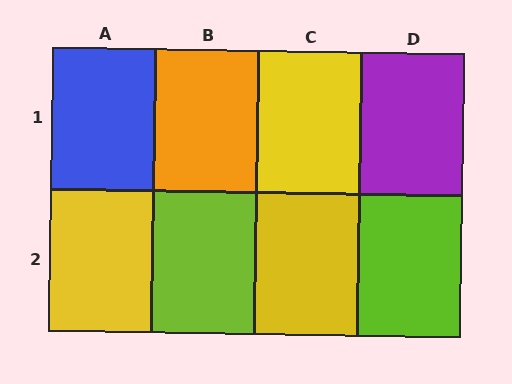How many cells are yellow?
3 cells are yellow.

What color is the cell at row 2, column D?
Lime.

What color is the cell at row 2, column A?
Yellow.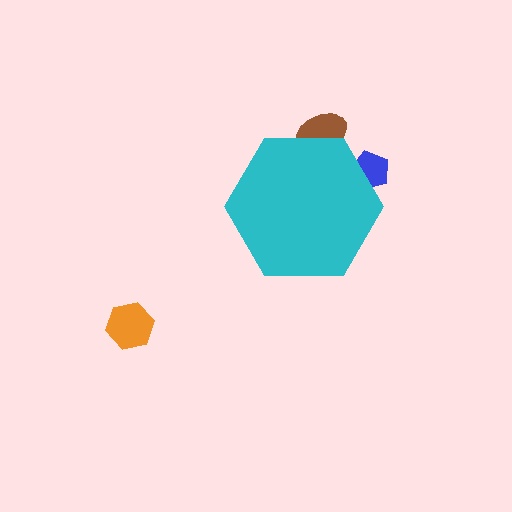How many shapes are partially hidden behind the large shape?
2 shapes are partially hidden.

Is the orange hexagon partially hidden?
No, the orange hexagon is fully visible.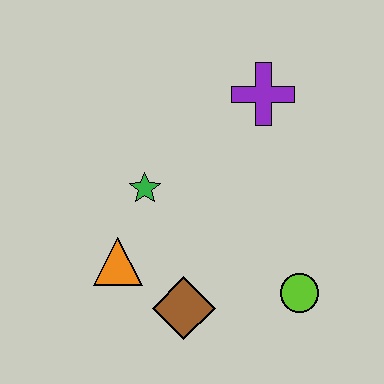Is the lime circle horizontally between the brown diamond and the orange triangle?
No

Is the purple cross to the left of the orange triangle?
No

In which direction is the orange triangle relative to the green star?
The orange triangle is below the green star.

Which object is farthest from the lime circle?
The purple cross is farthest from the lime circle.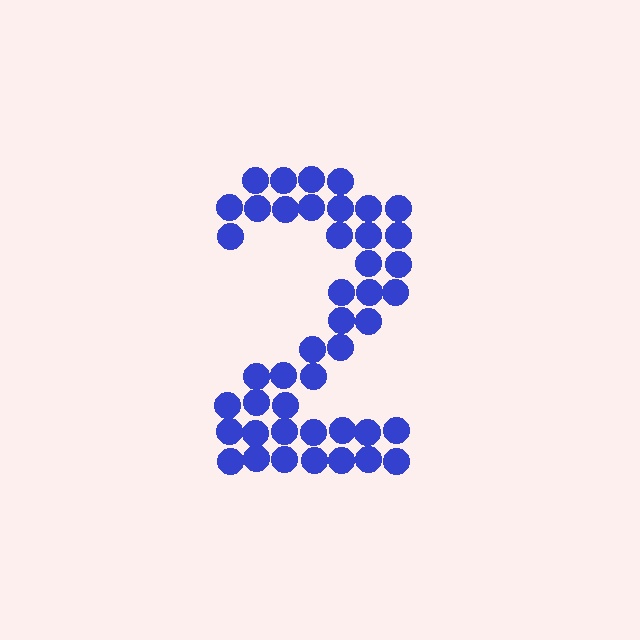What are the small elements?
The small elements are circles.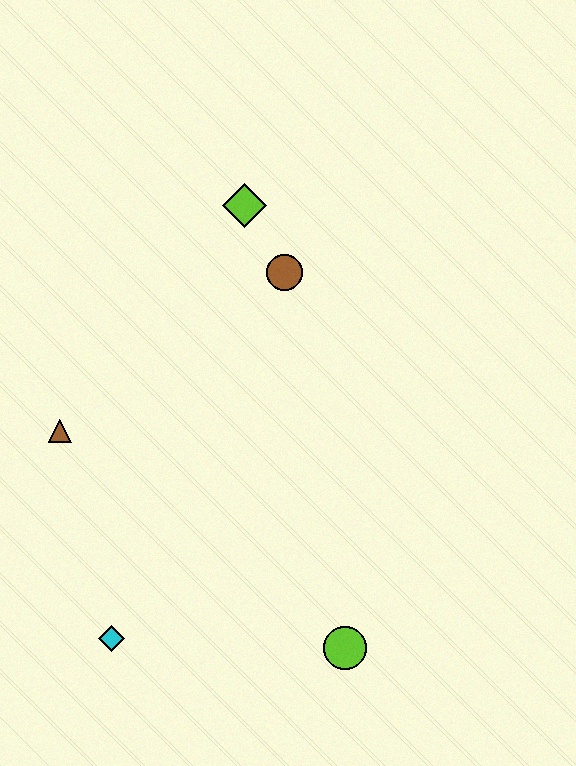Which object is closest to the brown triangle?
The cyan diamond is closest to the brown triangle.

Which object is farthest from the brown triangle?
The lime circle is farthest from the brown triangle.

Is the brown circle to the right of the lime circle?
No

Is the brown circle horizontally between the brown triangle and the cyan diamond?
No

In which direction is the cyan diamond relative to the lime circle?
The cyan diamond is to the left of the lime circle.